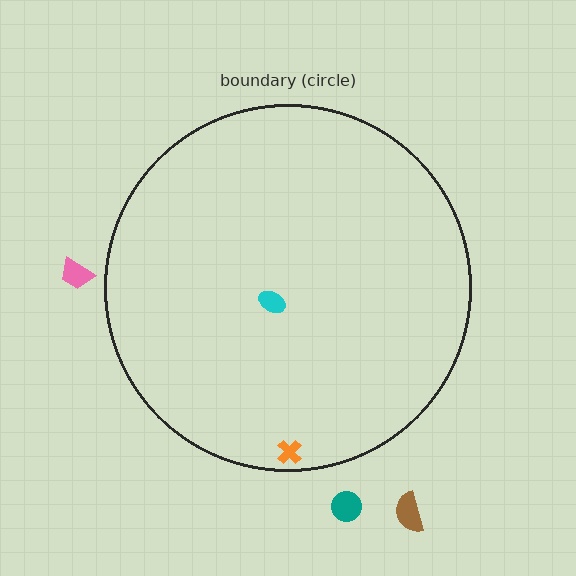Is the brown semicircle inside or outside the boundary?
Outside.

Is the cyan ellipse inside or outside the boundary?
Inside.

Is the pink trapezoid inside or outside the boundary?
Outside.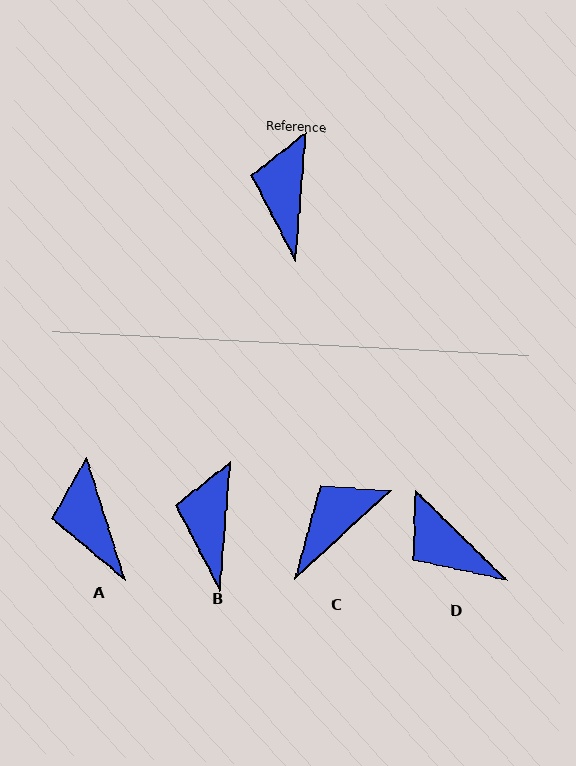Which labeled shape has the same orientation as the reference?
B.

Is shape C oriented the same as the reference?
No, it is off by about 43 degrees.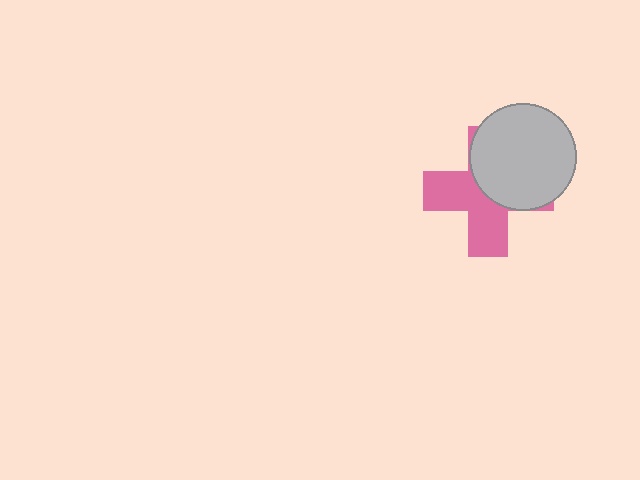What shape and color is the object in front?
The object in front is a light gray circle.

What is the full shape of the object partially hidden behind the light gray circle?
The partially hidden object is a pink cross.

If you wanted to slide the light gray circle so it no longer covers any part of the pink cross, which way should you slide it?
Slide it toward the upper-right — that is the most direct way to separate the two shapes.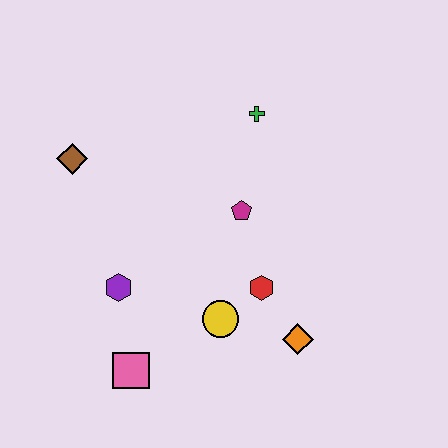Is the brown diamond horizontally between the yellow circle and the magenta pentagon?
No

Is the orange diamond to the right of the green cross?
Yes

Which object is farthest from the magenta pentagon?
The pink square is farthest from the magenta pentagon.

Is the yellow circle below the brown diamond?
Yes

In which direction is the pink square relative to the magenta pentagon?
The pink square is below the magenta pentagon.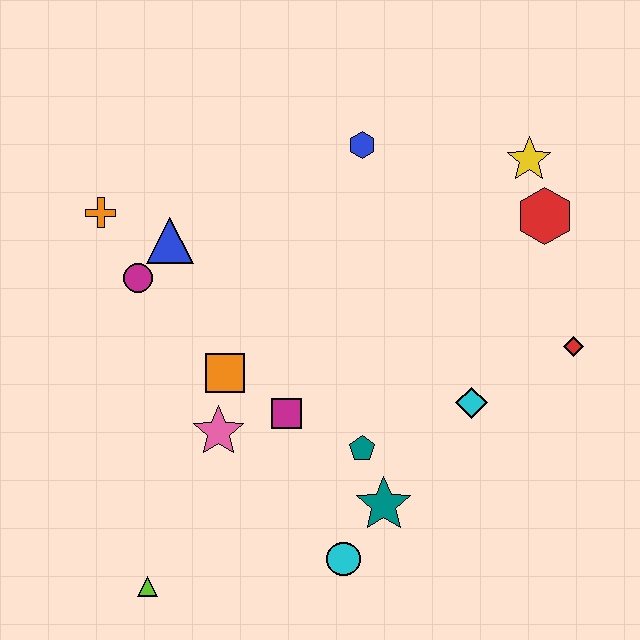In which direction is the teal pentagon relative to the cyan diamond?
The teal pentagon is to the left of the cyan diamond.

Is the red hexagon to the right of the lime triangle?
Yes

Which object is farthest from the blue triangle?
The red diamond is farthest from the blue triangle.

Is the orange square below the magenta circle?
Yes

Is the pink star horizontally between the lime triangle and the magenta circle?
No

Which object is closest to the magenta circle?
The blue triangle is closest to the magenta circle.